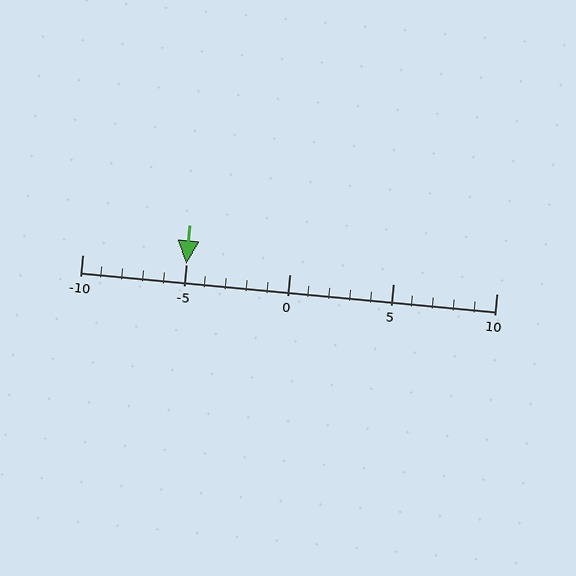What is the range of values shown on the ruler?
The ruler shows values from -10 to 10.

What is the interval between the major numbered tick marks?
The major tick marks are spaced 5 units apart.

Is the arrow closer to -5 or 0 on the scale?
The arrow is closer to -5.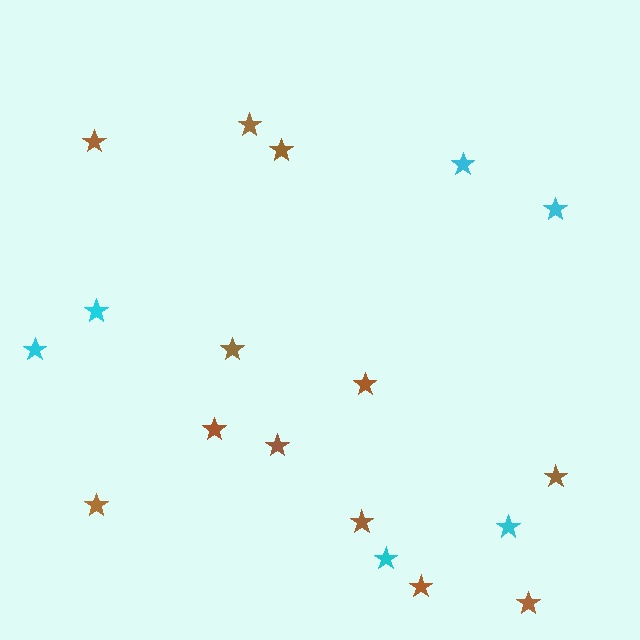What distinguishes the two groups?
There are 2 groups: one group of brown stars (12) and one group of cyan stars (6).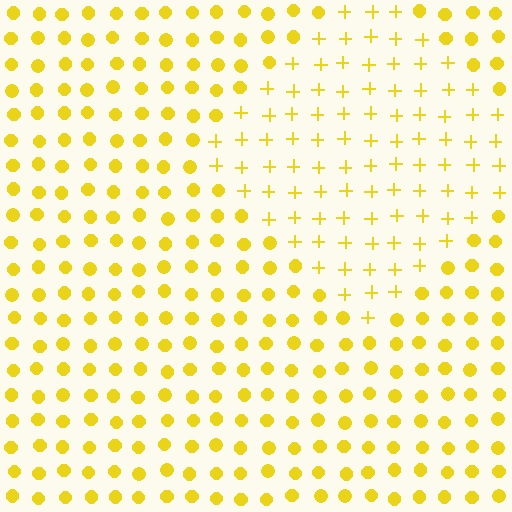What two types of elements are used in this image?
The image uses plus signs inside the diamond region and circles outside it.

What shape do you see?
I see a diamond.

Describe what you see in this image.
The image is filled with small yellow elements arranged in a uniform grid. A diamond-shaped region contains plus signs, while the surrounding area contains circles. The boundary is defined purely by the change in element shape.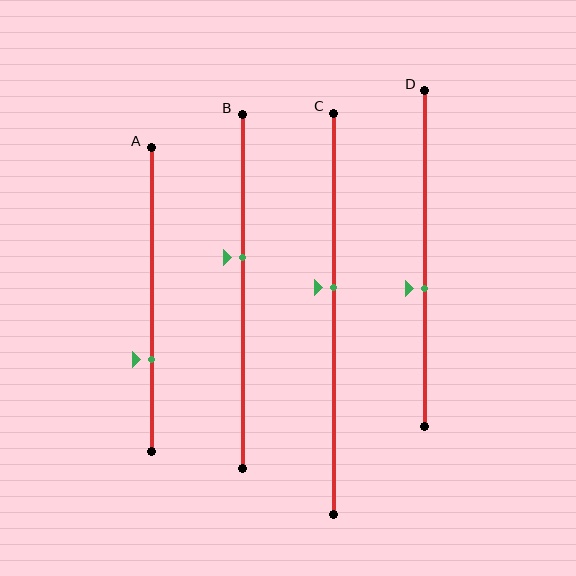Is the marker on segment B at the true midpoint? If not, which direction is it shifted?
No, the marker on segment B is shifted upward by about 10% of the segment length.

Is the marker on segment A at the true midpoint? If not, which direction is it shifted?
No, the marker on segment A is shifted downward by about 20% of the segment length.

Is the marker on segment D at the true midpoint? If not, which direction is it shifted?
No, the marker on segment D is shifted downward by about 9% of the segment length.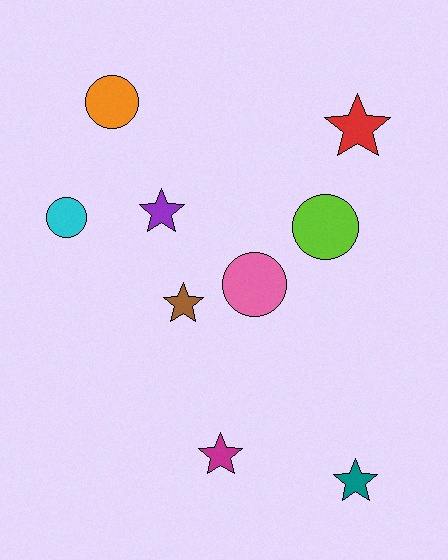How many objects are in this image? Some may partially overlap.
There are 9 objects.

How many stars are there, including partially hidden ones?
There are 5 stars.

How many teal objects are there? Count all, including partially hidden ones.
There is 1 teal object.